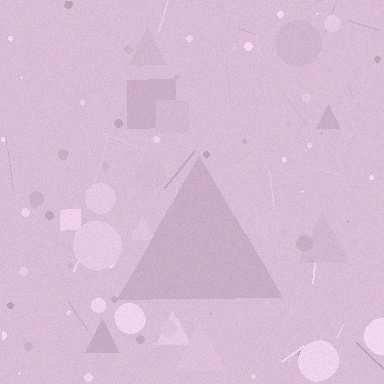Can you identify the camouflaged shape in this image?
The camouflaged shape is a triangle.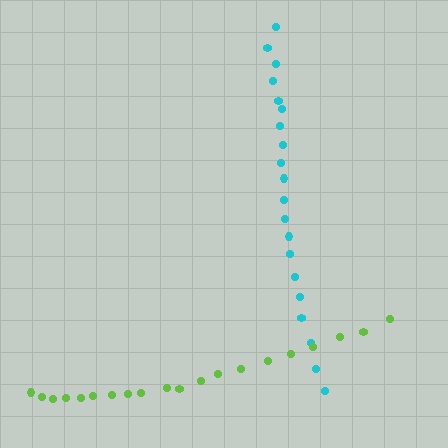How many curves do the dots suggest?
There are 2 distinct paths.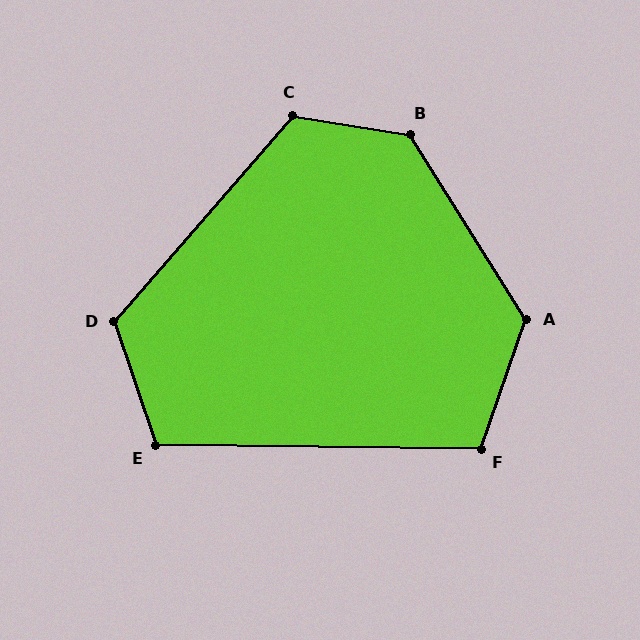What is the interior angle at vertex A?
Approximately 129 degrees (obtuse).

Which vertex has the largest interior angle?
B, at approximately 131 degrees.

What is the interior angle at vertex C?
Approximately 122 degrees (obtuse).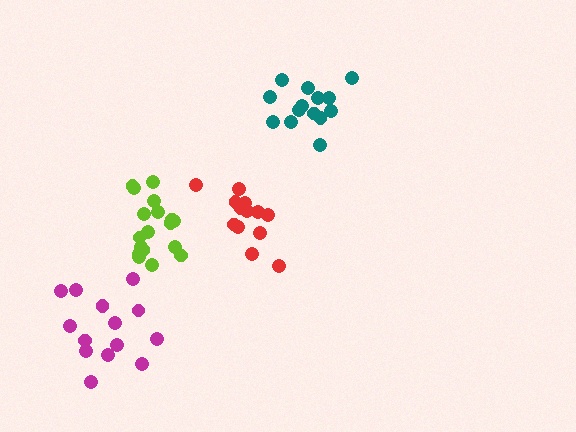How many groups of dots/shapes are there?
There are 4 groups.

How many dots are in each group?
Group 1: 18 dots, Group 2: 14 dots, Group 3: 14 dots, Group 4: 13 dots (59 total).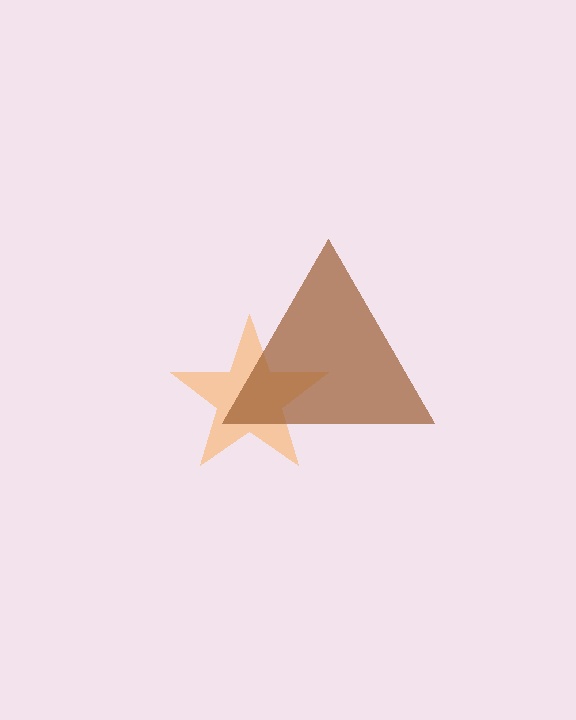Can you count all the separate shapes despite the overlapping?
Yes, there are 2 separate shapes.